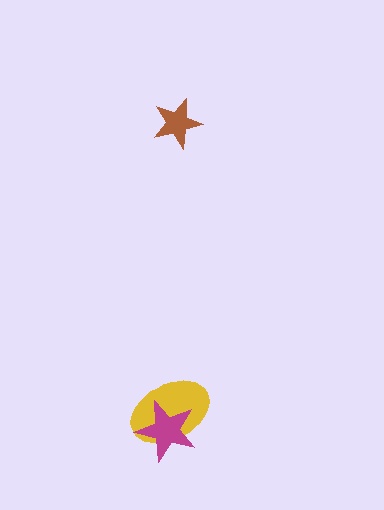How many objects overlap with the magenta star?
1 object overlaps with the magenta star.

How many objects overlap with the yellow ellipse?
1 object overlaps with the yellow ellipse.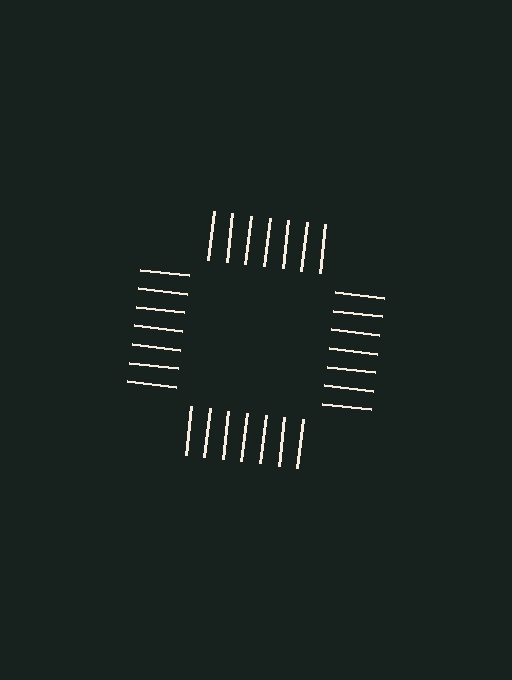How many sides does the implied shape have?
4 sides — the line-ends trace a square.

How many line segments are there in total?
28 — 7 along each of the 4 edges.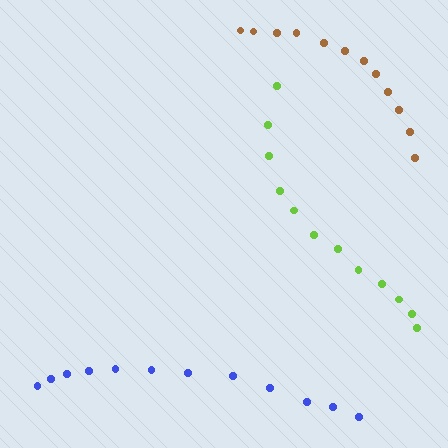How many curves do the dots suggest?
There are 3 distinct paths.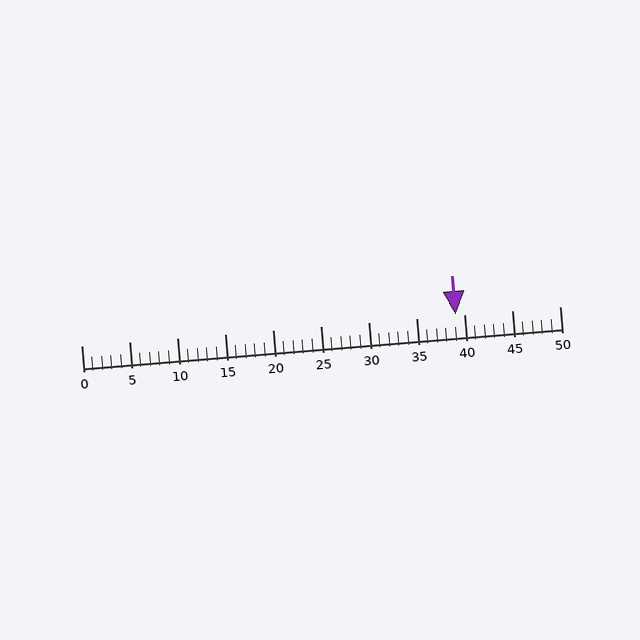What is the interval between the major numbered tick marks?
The major tick marks are spaced 5 units apart.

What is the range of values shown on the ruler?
The ruler shows values from 0 to 50.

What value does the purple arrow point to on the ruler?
The purple arrow points to approximately 39.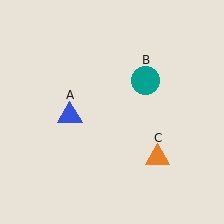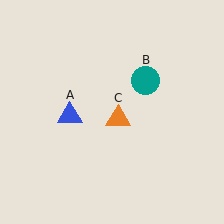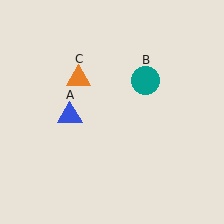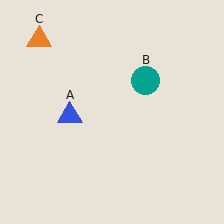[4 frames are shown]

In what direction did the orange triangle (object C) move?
The orange triangle (object C) moved up and to the left.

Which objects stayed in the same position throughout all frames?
Blue triangle (object A) and teal circle (object B) remained stationary.